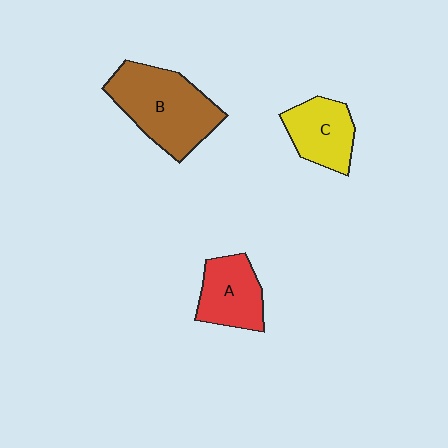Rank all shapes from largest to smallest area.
From largest to smallest: B (brown), A (red), C (yellow).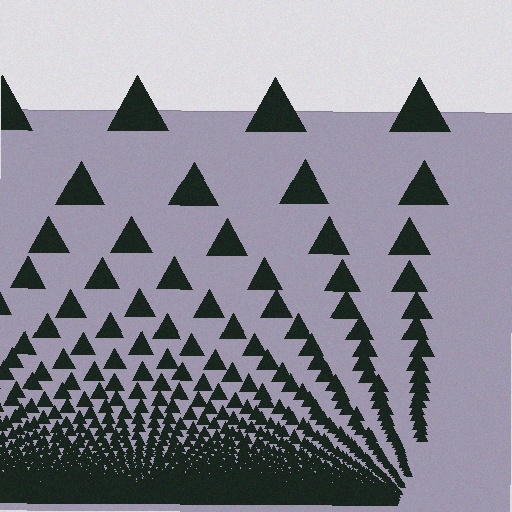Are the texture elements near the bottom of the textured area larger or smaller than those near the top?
Smaller. The gradient is inverted — elements near the bottom are smaller and denser.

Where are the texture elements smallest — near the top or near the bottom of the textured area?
Near the bottom.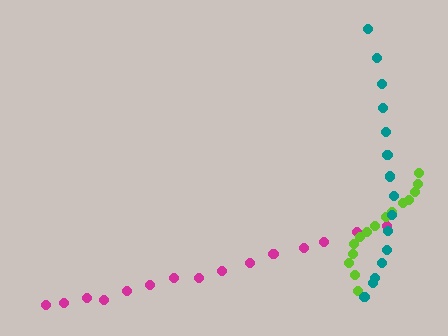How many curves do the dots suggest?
There are 3 distinct paths.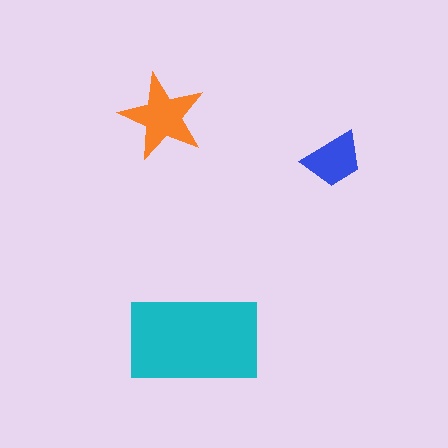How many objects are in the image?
There are 3 objects in the image.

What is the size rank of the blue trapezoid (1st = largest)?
3rd.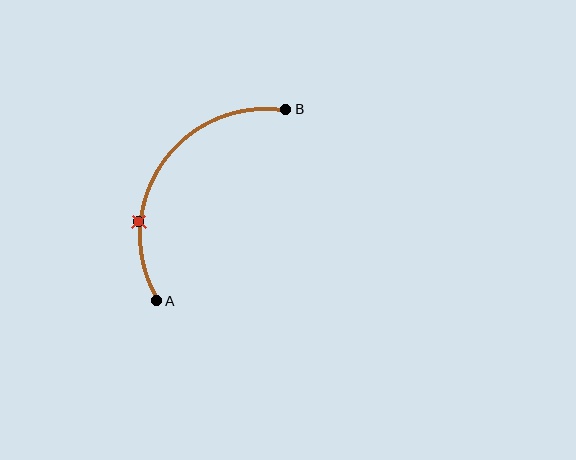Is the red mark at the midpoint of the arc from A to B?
No. The red mark lies on the arc but is closer to endpoint A. The arc midpoint would be at the point on the curve equidistant along the arc from both A and B.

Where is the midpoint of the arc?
The arc midpoint is the point on the curve farthest from the straight line joining A and B. It sits above and to the left of that line.